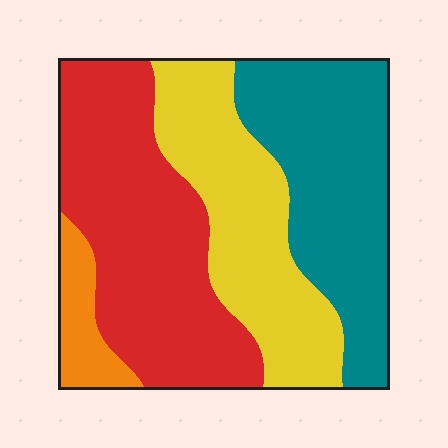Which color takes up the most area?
Red, at roughly 35%.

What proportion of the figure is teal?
Teal covers 30% of the figure.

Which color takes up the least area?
Orange, at roughly 5%.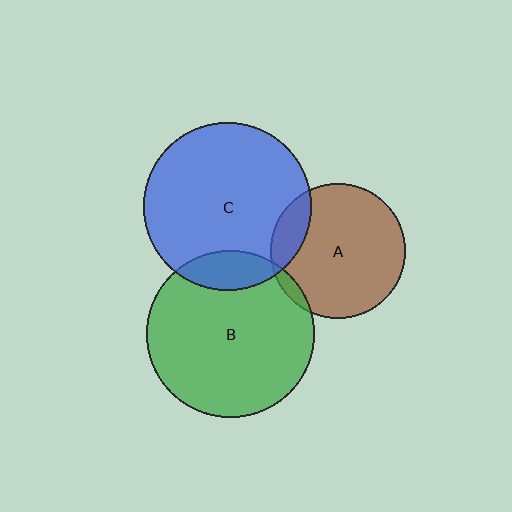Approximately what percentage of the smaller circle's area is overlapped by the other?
Approximately 15%.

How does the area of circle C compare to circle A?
Approximately 1.5 times.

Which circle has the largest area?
Circle C (blue).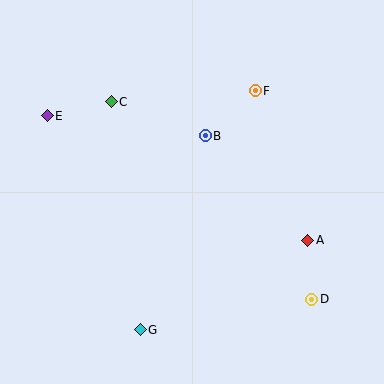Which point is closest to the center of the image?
Point B at (205, 136) is closest to the center.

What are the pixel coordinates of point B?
Point B is at (205, 136).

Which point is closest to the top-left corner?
Point E is closest to the top-left corner.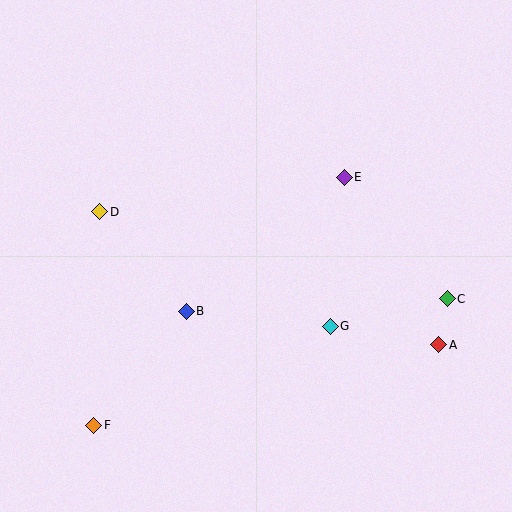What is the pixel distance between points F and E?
The distance between F and E is 352 pixels.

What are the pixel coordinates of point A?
Point A is at (439, 345).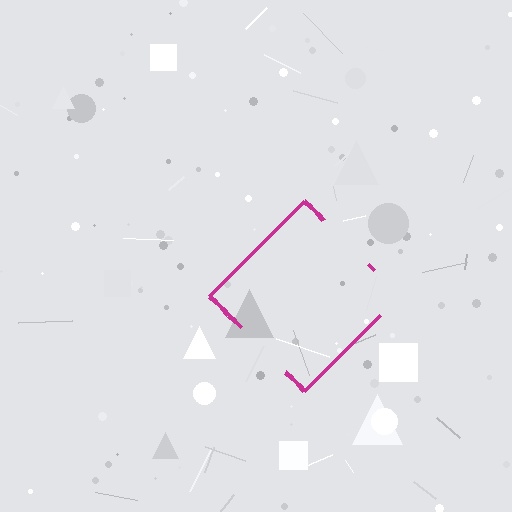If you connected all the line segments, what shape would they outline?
They would outline a diamond.